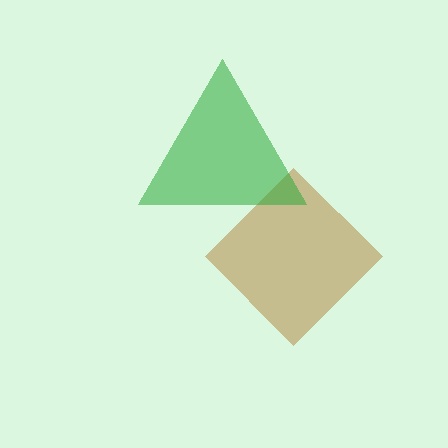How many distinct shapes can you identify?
There are 2 distinct shapes: a brown diamond, a green triangle.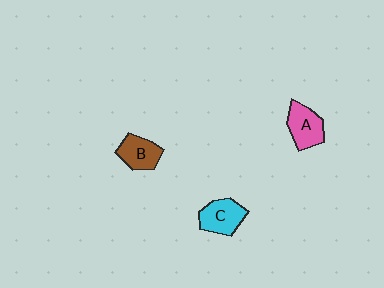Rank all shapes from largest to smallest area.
From largest to smallest: C (cyan), A (pink), B (brown).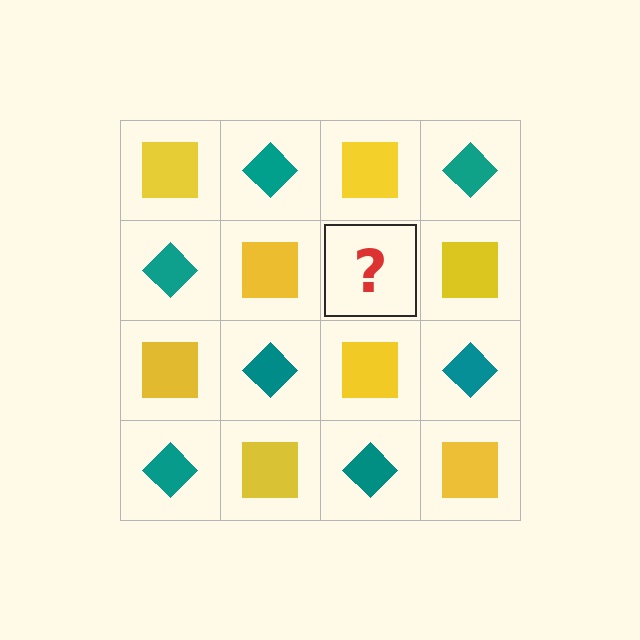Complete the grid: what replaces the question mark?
The question mark should be replaced with a teal diamond.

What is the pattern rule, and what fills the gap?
The rule is that it alternates yellow square and teal diamond in a checkerboard pattern. The gap should be filled with a teal diamond.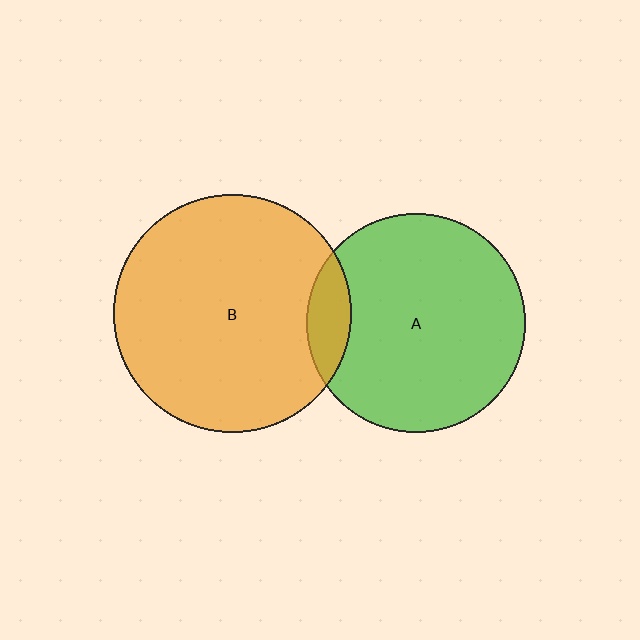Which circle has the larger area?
Circle B (orange).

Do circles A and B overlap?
Yes.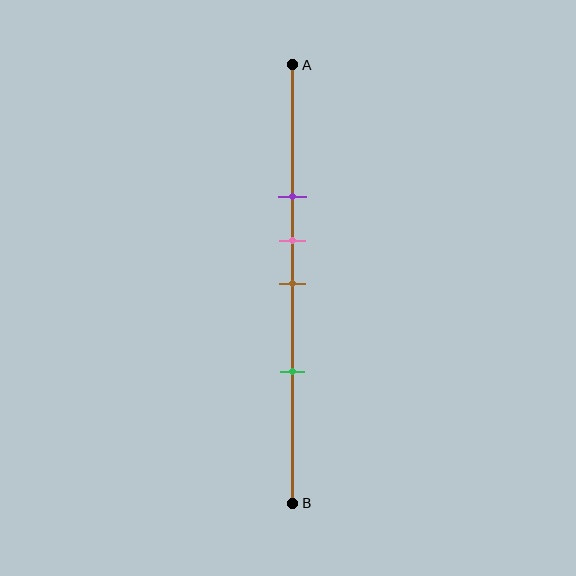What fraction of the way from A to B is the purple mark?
The purple mark is approximately 30% (0.3) of the way from A to B.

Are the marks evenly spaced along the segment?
No, the marks are not evenly spaced.